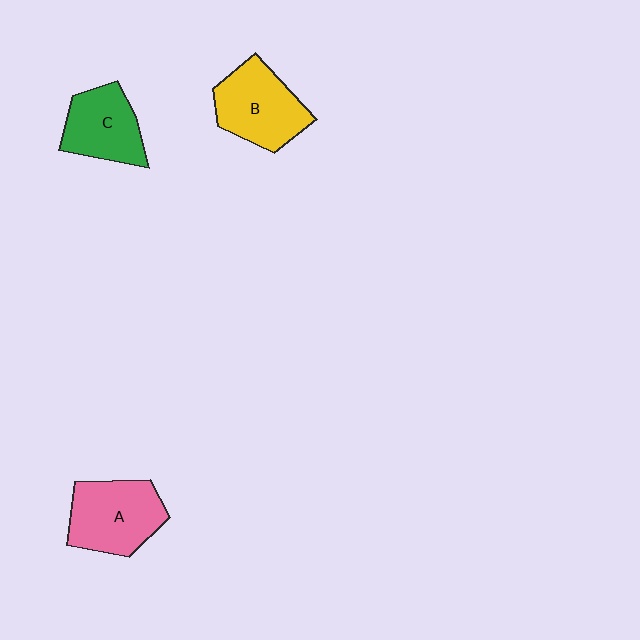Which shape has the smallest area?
Shape C (green).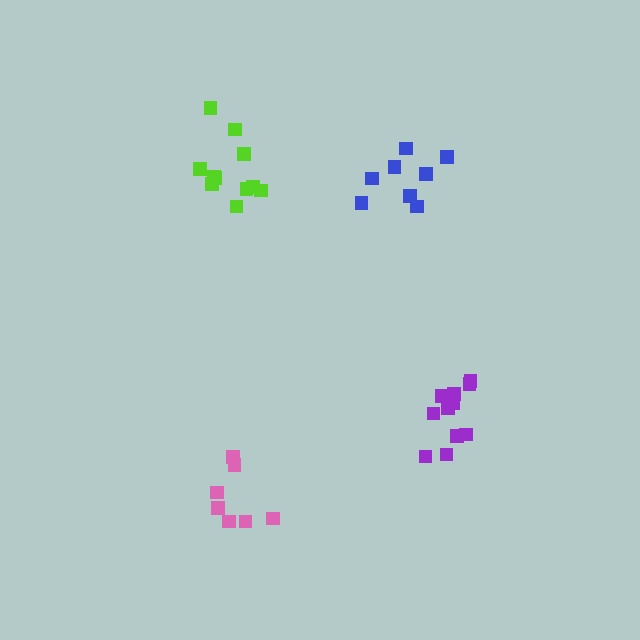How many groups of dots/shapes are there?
There are 4 groups.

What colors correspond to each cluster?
The clusters are colored: purple, pink, lime, blue.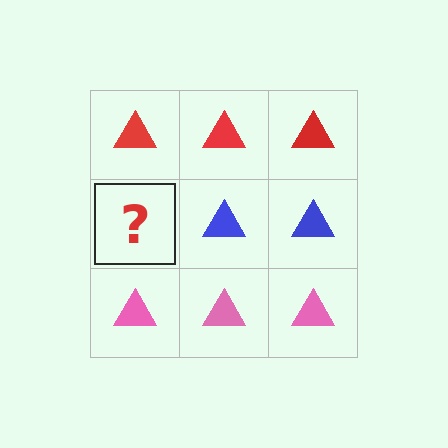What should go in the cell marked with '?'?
The missing cell should contain a blue triangle.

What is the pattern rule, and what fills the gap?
The rule is that each row has a consistent color. The gap should be filled with a blue triangle.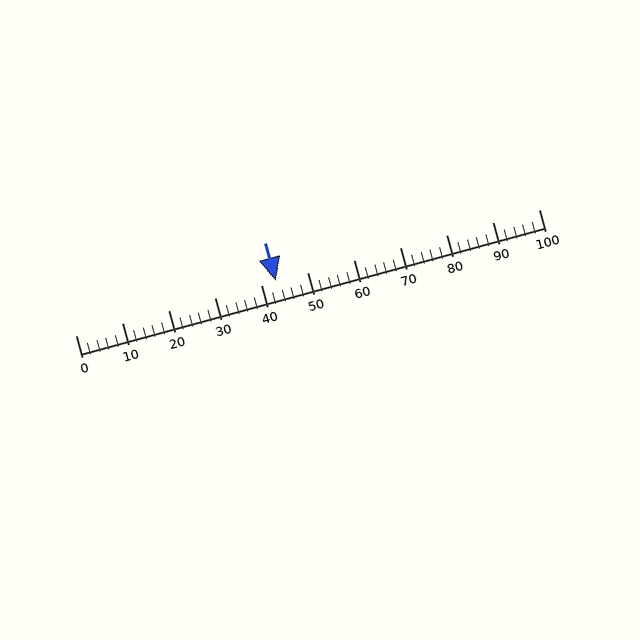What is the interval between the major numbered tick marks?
The major tick marks are spaced 10 units apart.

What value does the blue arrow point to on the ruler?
The blue arrow points to approximately 43.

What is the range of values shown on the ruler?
The ruler shows values from 0 to 100.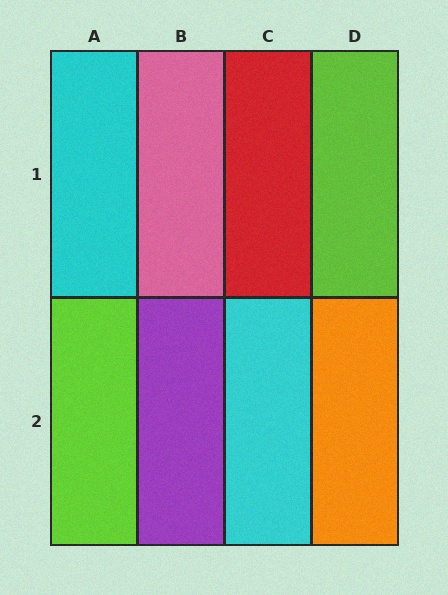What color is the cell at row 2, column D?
Orange.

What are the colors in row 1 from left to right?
Cyan, pink, red, lime.